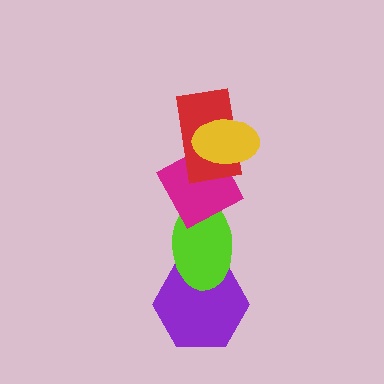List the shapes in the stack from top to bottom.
From top to bottom: the yellow ellipse, the red rectangle, the magenta diamond, the lime ellipse, the purple hexagon.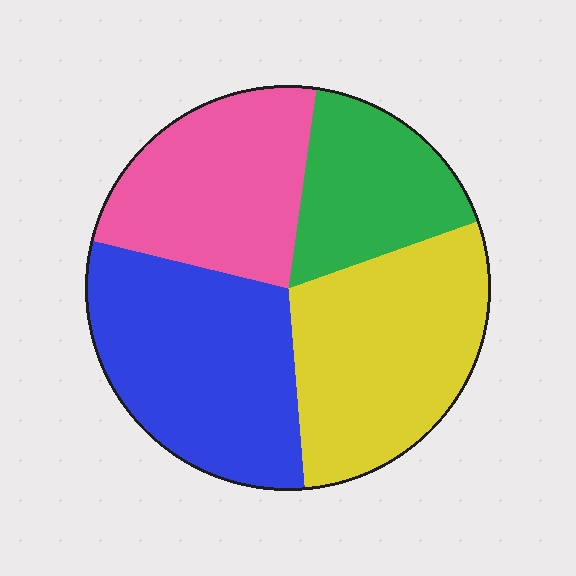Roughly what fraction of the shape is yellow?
Yellow covers about 30% of the shape.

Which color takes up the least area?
Green, at roughly 15%.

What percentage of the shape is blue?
Blue takes up about one third (1/3) of the shape.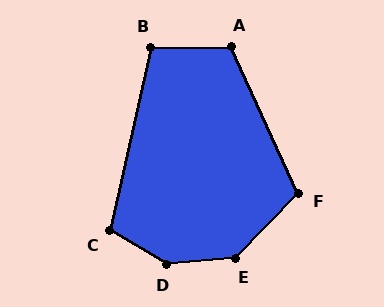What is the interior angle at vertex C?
Approximately 107 degrees (obtuse).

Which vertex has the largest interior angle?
D, at approximately 145 degrees.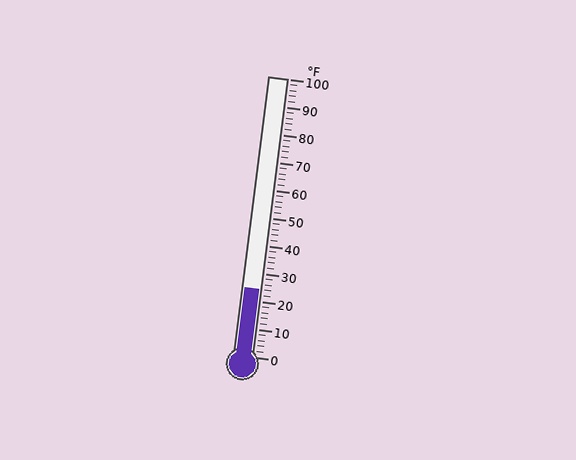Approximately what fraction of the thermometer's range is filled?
The thermometer is filled to approximately 25% of its range.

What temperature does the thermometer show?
The thermometer shows approximately 24°F.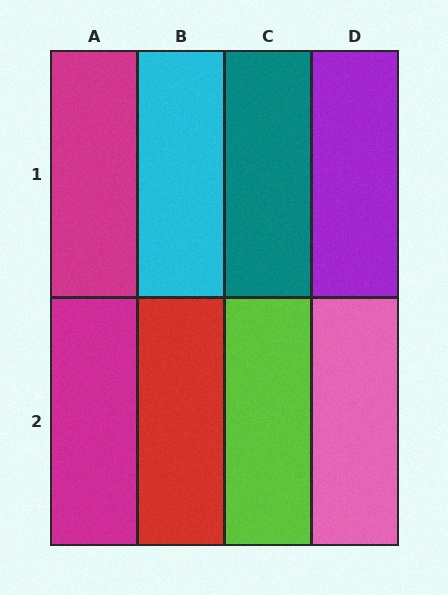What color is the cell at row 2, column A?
Magenta.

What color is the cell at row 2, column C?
Lime.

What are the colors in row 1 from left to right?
Magenta, cyan, teal, purple.